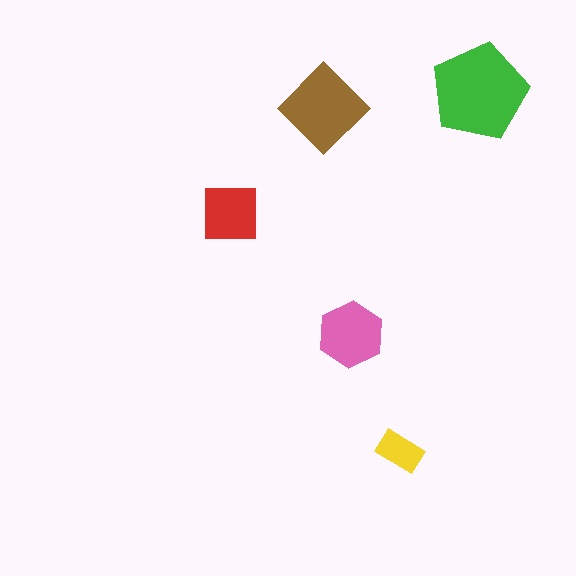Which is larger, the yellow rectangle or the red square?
The red square.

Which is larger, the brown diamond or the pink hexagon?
The brown diamond.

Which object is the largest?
The green pentagon.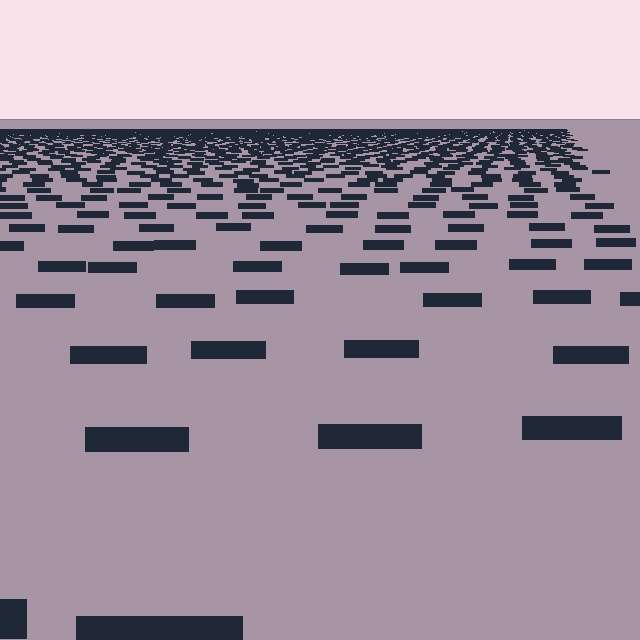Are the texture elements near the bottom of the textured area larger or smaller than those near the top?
Larger. Near the bottom, elements are closer to the viewer and appear at a bigger on-screen size.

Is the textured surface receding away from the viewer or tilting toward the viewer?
The surface is receding away from the viewer. Texture elements get smaller and denser toward the top.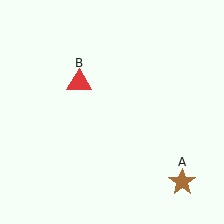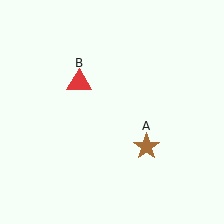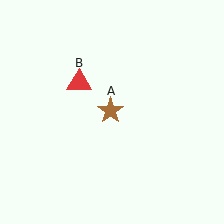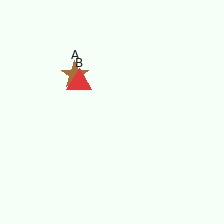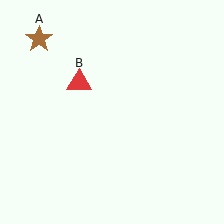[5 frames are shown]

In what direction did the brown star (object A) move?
The brown star (object A) moved up and to the left.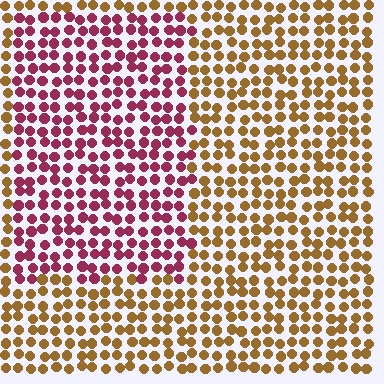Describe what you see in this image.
The image is filled with small brown elements in a uniform arrangement. A rectangle-shaped region is visible where the elements are tinted to a slightly different hue, forming a subtle color boundary.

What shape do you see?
I see a rectangle.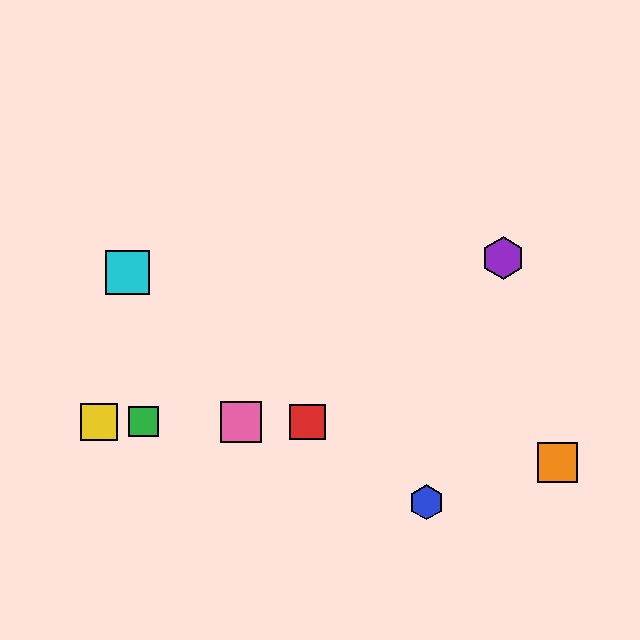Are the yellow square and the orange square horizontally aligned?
No, the yellow square is at y≈422 and the orange square is at y≈462.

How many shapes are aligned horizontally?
4 shapes (the red square, the green square, the yellow square, the pink square) are aligned horizontally.